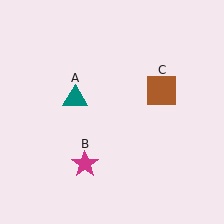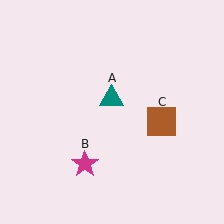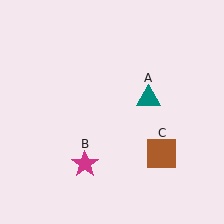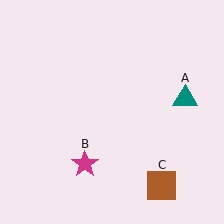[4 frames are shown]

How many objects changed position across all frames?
2 objects changed position: teal triangle (object A), brown square (object C).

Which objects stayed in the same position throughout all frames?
Magenta star (object B) remained stationary.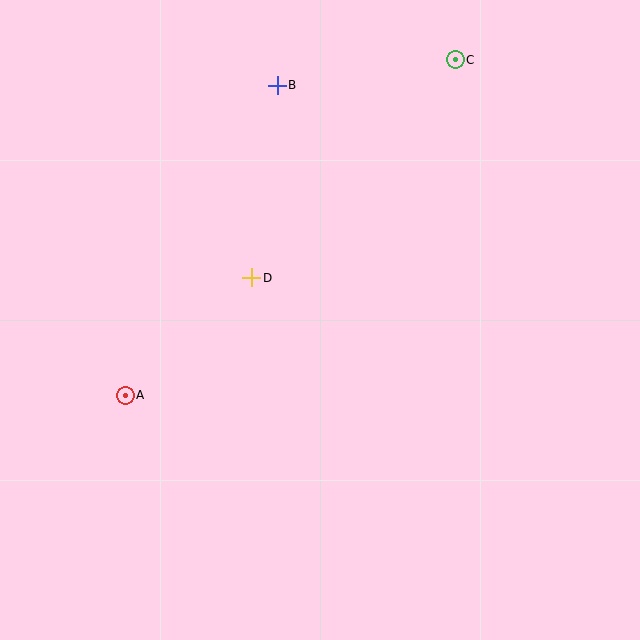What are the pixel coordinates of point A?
Point A is at (125, 395).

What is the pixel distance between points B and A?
The distance between B and A is 345 pixels.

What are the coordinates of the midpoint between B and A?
The midpoint between B and A is at (201, 240).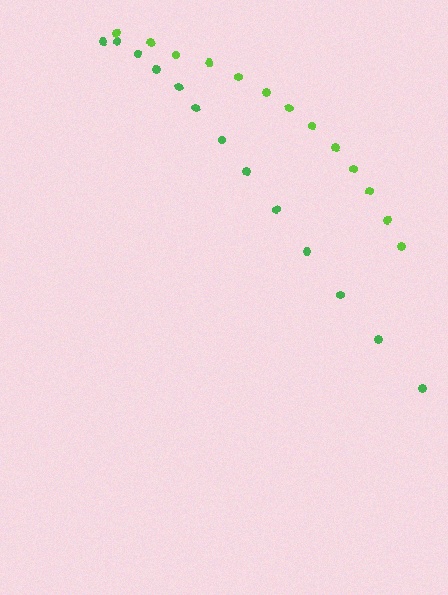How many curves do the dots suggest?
There are 2 distinct paths.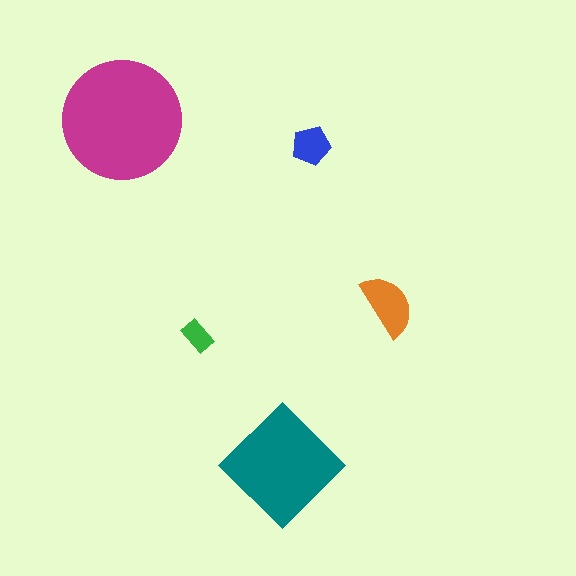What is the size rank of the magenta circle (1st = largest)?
1st.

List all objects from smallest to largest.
The green rectangle, the blue pentagon, the orange semicircle, the teal diamond, the magenta circle.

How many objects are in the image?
There are 5 objects in the image.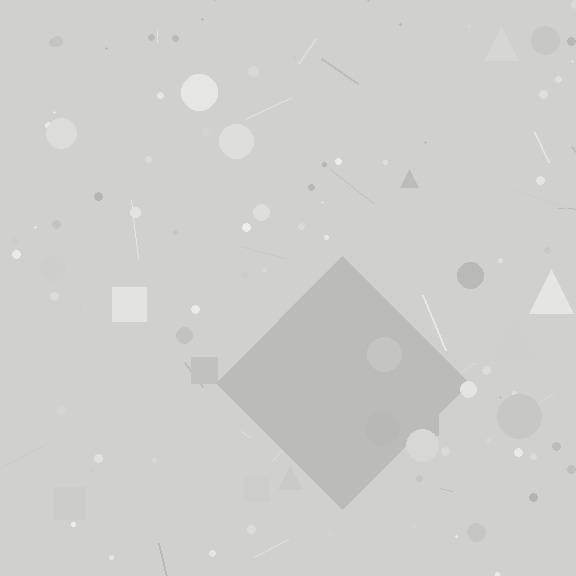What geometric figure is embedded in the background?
A diamond is embedded in the background.